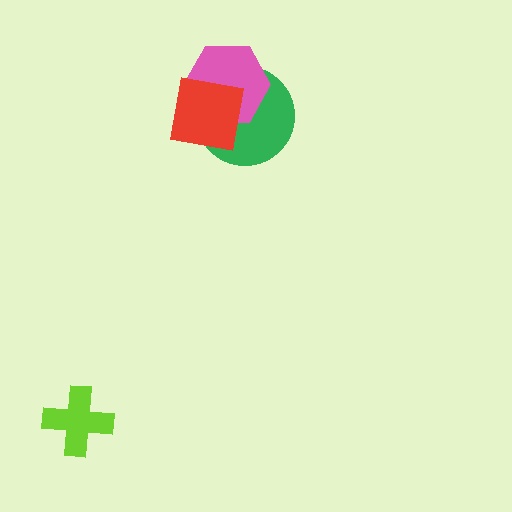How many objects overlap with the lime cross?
0 objects overlap with the lime cross.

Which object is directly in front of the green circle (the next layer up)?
The pink hexagon is directly in front of the green circle.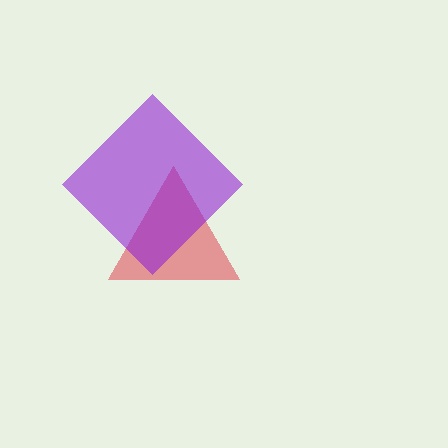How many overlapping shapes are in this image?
There are 2 overlapping shapes in the image.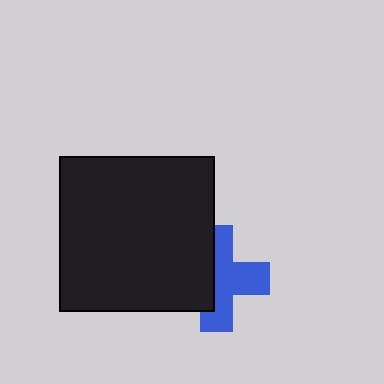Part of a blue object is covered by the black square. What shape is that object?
It is a cross.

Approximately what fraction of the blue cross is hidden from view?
Roughly 44% of the blue cross is hidden behind the black square.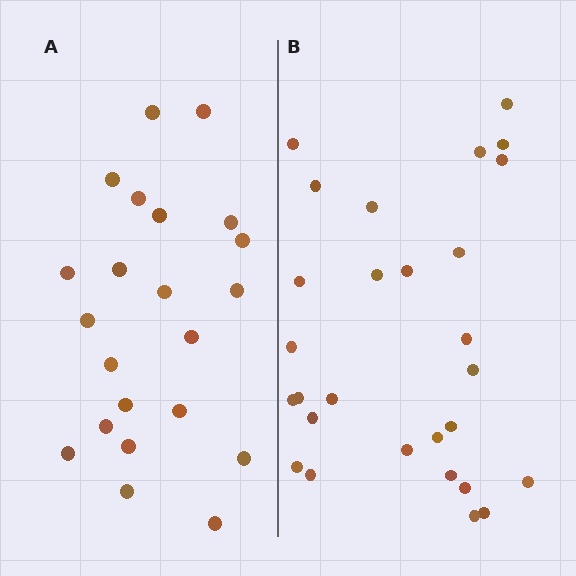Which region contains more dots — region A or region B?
Region B (the right region) has more dots.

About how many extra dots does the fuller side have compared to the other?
Region B has about 6 more dots than region A.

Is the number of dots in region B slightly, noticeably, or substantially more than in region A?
Region B has noticeably more, but not dramatically so. The ratio is roughly 1.3 to 1.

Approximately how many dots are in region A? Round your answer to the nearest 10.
About 20 dots. (The exact count is 22, which rounds to 20.)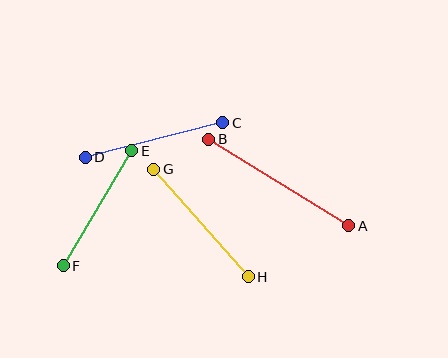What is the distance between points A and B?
The distance is approximately 164 pixels.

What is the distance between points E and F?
The distance is approximately 134 pixels.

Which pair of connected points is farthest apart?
Points A and B are farthest apart.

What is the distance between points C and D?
The distance is approximately 142 pixels.